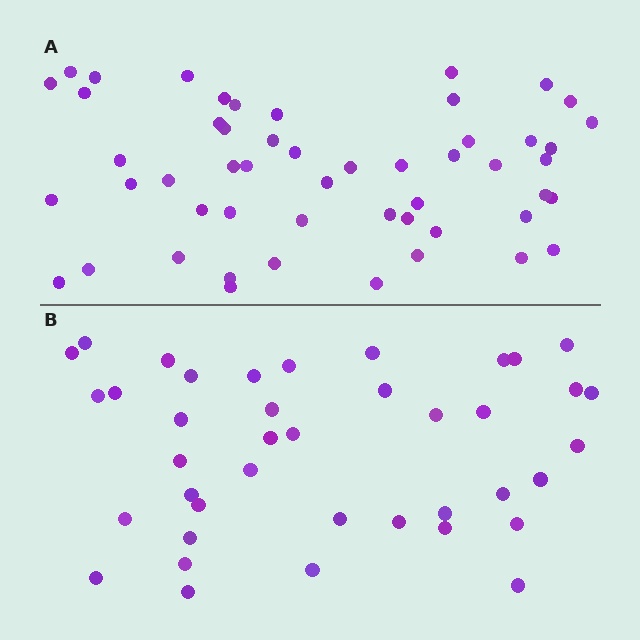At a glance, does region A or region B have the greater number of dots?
Region A (the top region) has more dots.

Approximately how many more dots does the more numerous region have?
Region A has roughly 12 or so more dots than region B.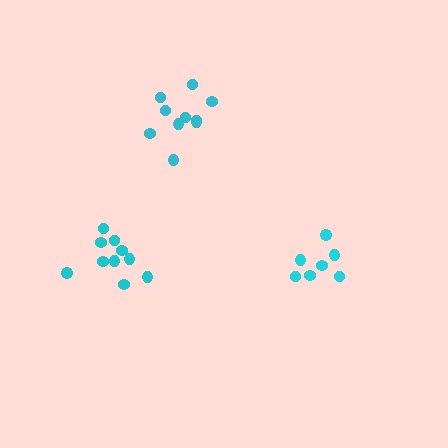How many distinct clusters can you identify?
There are 3 distinct clusters.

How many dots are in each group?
Group 1: 7 dots, Group 2: 10 dots, Group 3: 10 dots (27 total).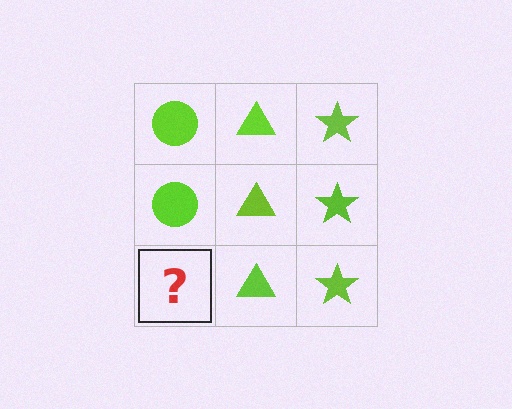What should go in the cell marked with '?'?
The missing cell should contain a lime circle.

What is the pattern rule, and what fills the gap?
The rule is that each column has a consistent shape. The gap should be filled with a lime circle.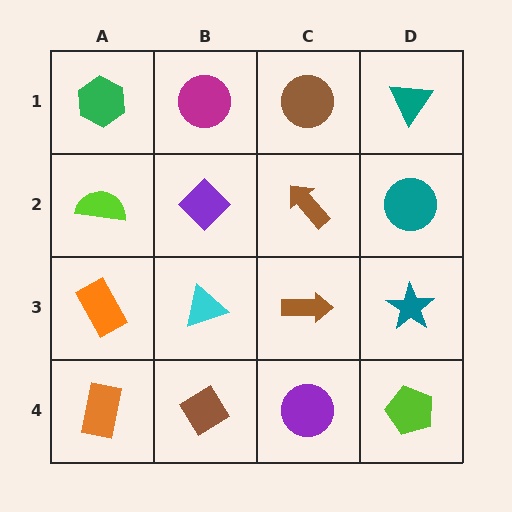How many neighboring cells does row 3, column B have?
4.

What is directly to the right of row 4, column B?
A purple circle.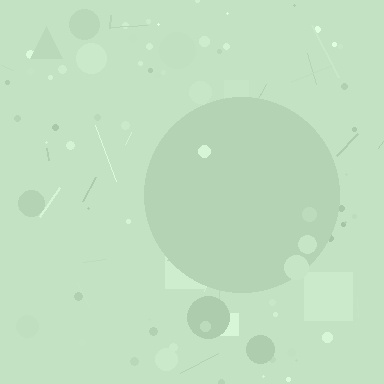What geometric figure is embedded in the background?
A circle is embedded in the background.